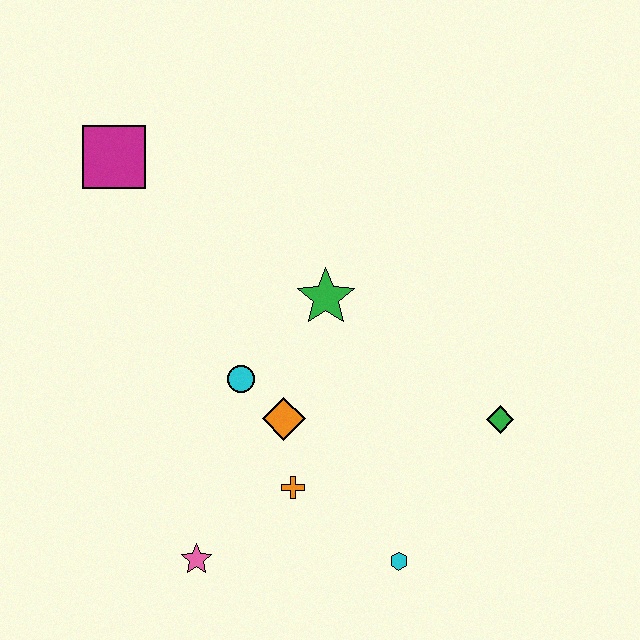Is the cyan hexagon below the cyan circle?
Yes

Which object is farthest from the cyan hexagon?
The magenta square is farthest from the cyan hexagon.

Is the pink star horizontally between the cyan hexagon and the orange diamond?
No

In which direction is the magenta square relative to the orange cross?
The magenta square is above the orange cross.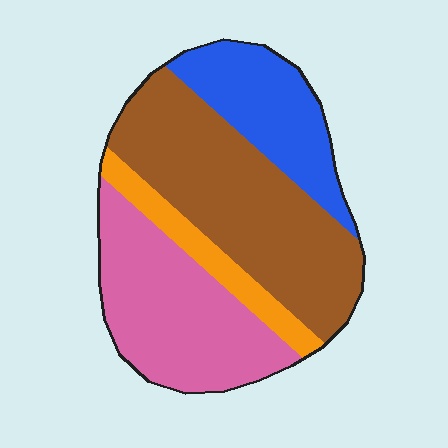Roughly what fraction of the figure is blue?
Blue covers around 20% of the figure.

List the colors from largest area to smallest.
From largest to smallest: brown, pink, blue, orange.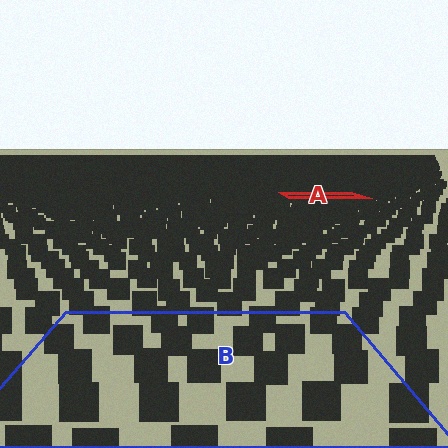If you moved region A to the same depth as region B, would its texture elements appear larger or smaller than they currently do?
They would appear larger. At a closer depth, the same texture elements are projected at a bigger on-screen size.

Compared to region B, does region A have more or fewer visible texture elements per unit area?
Region A has more texture elements per unit area — they are packed more densely because it is farther away.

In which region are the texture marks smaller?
The texture marks are smaller in region A, because it is farther away.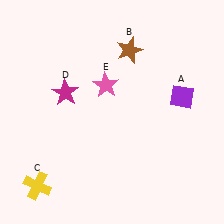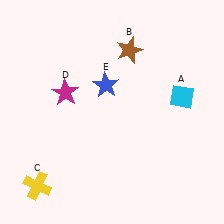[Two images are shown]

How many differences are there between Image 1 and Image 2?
There are 2 differences between the two images.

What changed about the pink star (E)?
In Image 1, E is pink. In Image 2, it changed to blue.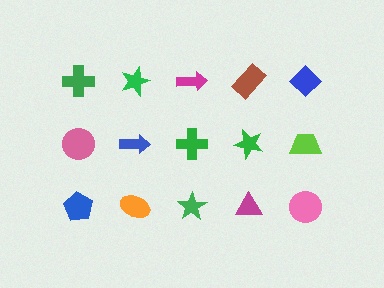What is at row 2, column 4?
A green star.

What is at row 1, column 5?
A blue diamond.